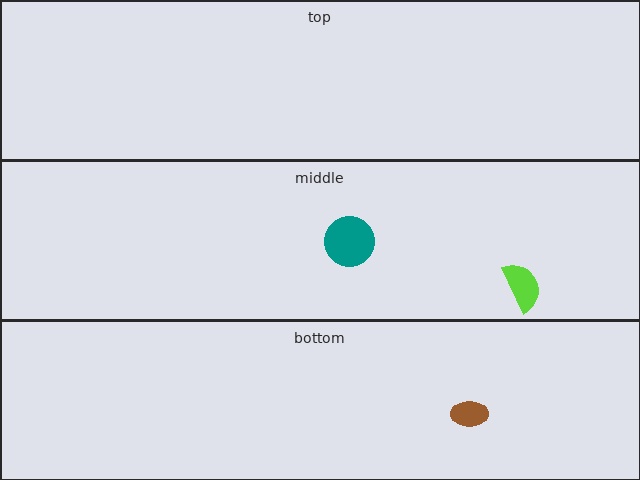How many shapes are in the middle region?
2.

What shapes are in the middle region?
The lime semicircle, the teal circle.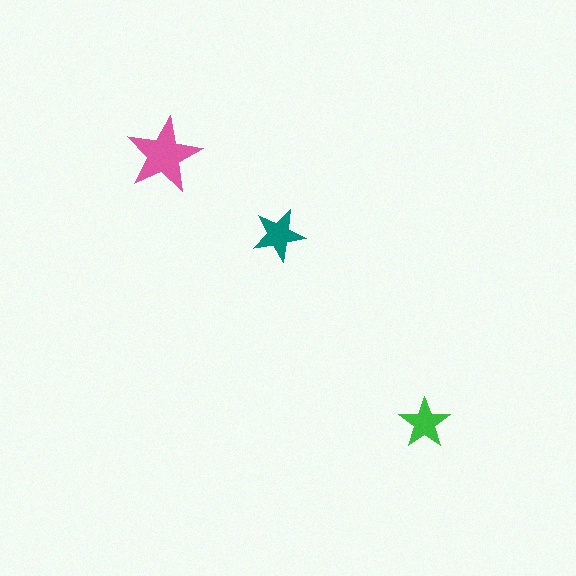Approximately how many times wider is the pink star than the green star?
About 1.5 times wider.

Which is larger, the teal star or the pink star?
The pink one.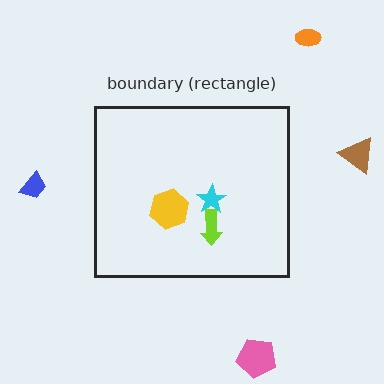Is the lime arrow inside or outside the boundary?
Inside.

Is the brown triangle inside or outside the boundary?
Outside.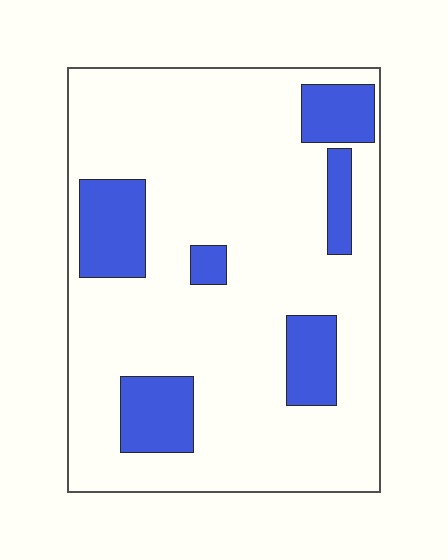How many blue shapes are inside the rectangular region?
6.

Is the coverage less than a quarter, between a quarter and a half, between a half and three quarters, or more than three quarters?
Less than a quarter.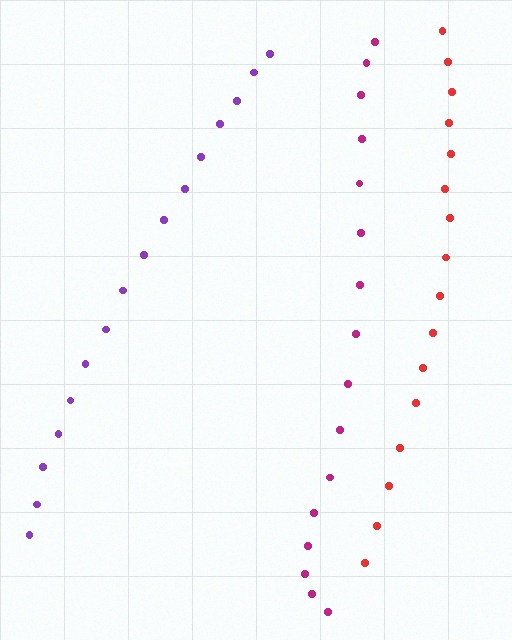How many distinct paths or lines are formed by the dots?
There are 3 distinct paths.